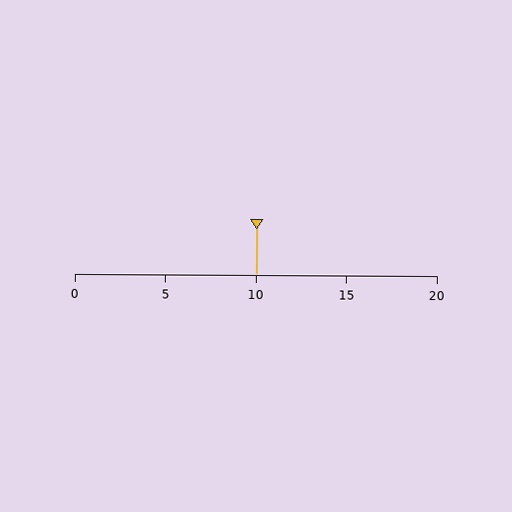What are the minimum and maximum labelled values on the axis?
The axis runs from 0 to 20.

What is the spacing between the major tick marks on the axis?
The major ticks are spaced 5 apart.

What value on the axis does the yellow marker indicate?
The marker indicates approximately 10.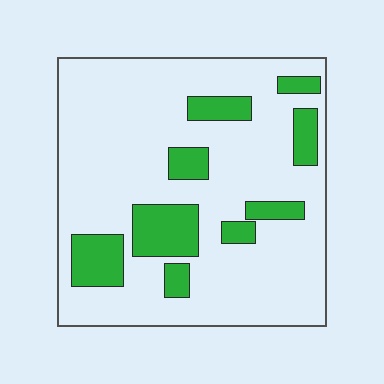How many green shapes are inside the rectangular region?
9.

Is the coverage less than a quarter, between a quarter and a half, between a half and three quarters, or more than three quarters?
Less than a quarter.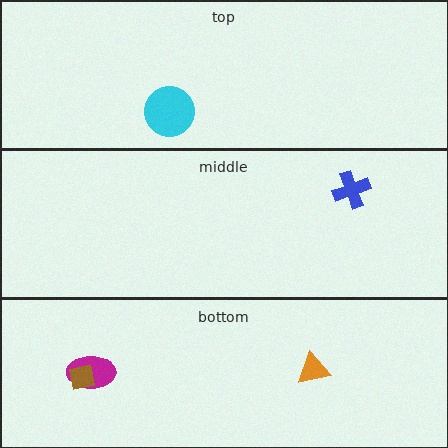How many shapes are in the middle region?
1.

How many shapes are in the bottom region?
3.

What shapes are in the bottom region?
The orange triangle, the magenta ellipse, the brown square.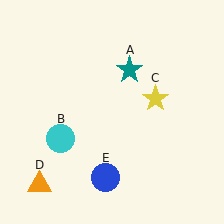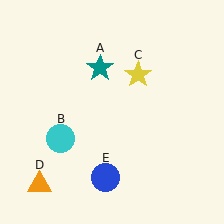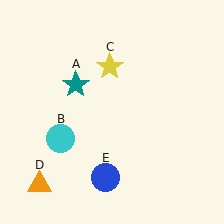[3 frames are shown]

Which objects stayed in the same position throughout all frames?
Cyan circle (object B) and orange triangle (object D) and blue circle (object E) remained stationary.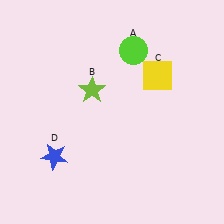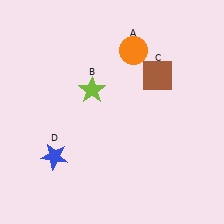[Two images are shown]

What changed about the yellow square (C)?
In Image 1, C is yellow. In Image 2, it changed to brown.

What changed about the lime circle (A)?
In Image 1, A is lime. In Image 2, it changed to orange.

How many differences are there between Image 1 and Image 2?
There are 2 differences between the two images.